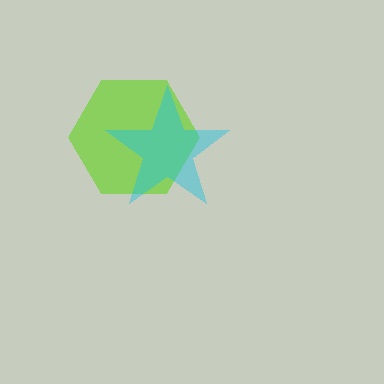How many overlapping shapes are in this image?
There are 2 overlapping shapes in the image.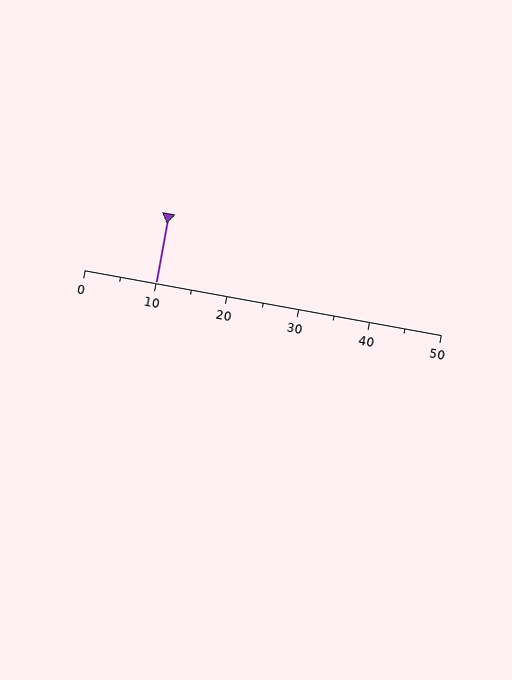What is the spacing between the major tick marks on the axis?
The major ticks are spaced 10 apart.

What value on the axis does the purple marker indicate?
The marker indicates approximately 10.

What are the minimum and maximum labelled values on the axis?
The axis runs from 0 to 50.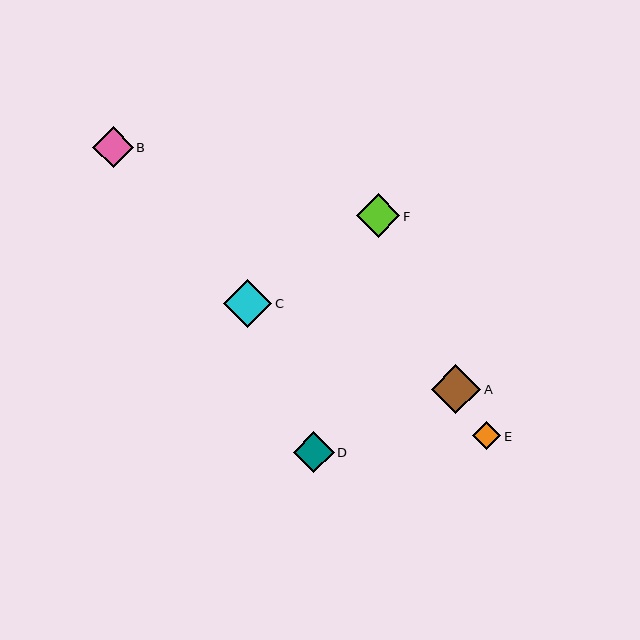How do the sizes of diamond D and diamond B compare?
Diamond D and diamond B are approximately the same size.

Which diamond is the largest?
Diamond A is the largest with a size of approximately 49 pixels.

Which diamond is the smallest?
Diamond E is the smallest with a size of approximately 29 pixels.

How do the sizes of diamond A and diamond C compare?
Diamond A and diamond C are approximately the same size.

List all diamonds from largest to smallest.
From largest to smallest: A, C, F, D, B, E.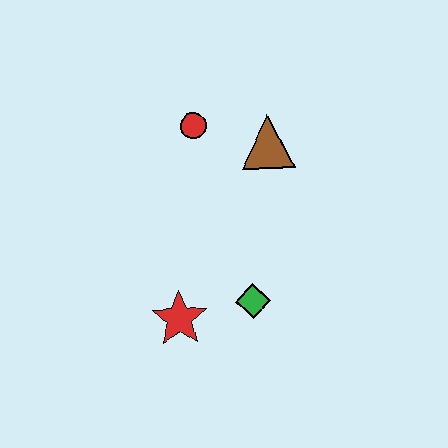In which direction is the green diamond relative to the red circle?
The green diamond is below the red circle.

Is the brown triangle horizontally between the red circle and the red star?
No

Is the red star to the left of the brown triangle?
Yes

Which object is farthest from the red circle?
The red star is farthest from the red circle.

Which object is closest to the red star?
The green diamond is closest to the red star.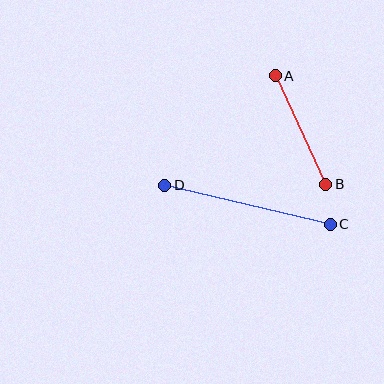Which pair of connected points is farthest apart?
Points C and D are farthest apart.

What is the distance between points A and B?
The distance is approximately 119 pixels.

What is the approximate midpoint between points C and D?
The midpoint is at approximately (247, 205) pixels.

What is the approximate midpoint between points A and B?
The midpoint is at approximately (300, 130) pixels.